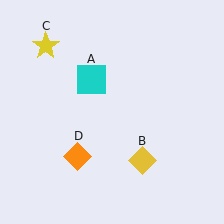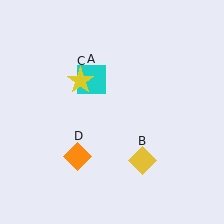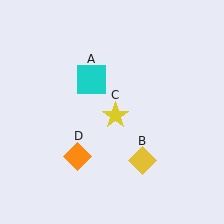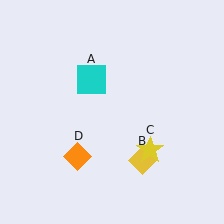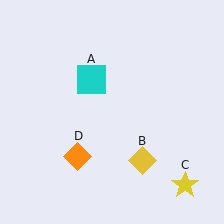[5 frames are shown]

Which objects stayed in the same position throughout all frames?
Cyan square (object A) and yellow diamond (object B) and orange diamond (object D) remained stationary.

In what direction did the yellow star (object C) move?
The yellow star (object C) moved down and to the right.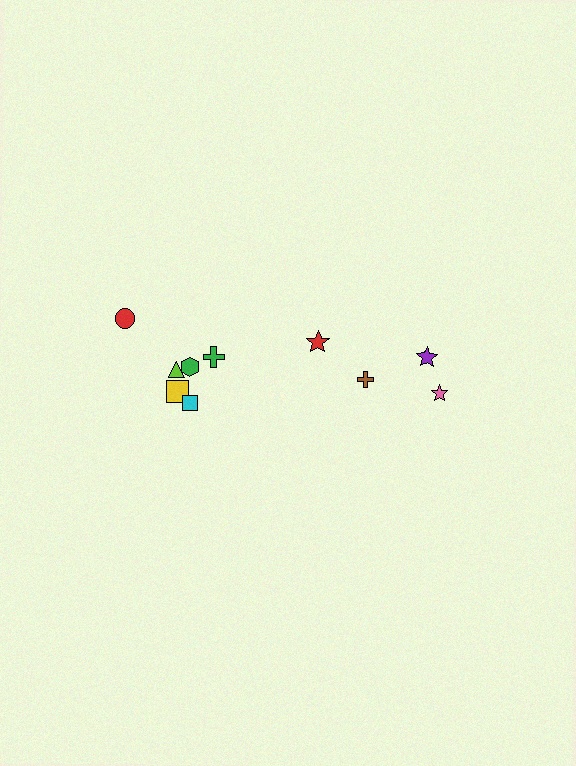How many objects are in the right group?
There are 4 objects.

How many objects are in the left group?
There are 6 objects.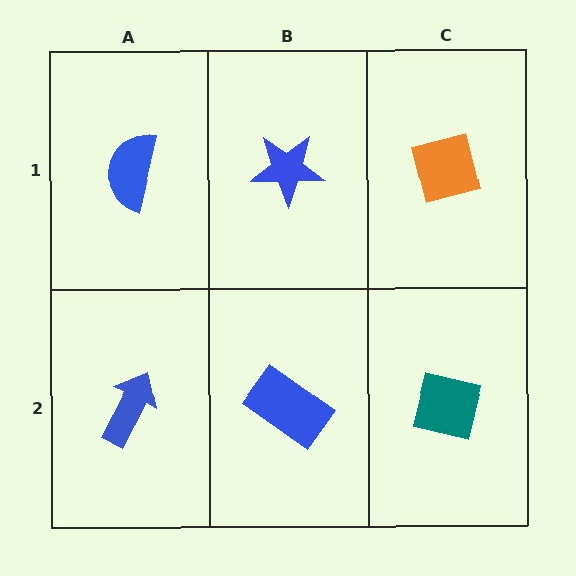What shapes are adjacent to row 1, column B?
A blue rectangle (row 2, column B), a blue semicircle (row 1, column A), an orange square (row 1, column C).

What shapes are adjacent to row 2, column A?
A blue semicircle (row 1, column A), a blue rectangle (row 2, column B).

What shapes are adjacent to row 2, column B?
A blue star (row 1, column B), a blue arrow (row 2, column A), a teal square (row 2, column C).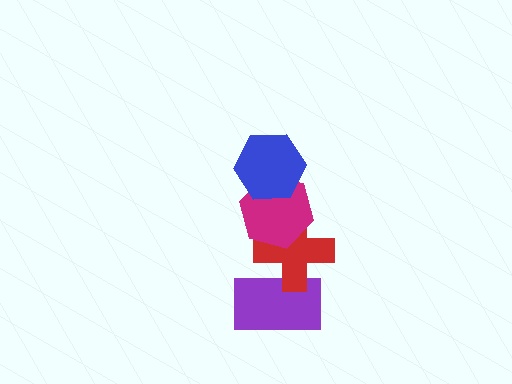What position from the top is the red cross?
The red cross is 3rd from the top.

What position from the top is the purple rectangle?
The purple rectangle is 4th from the top.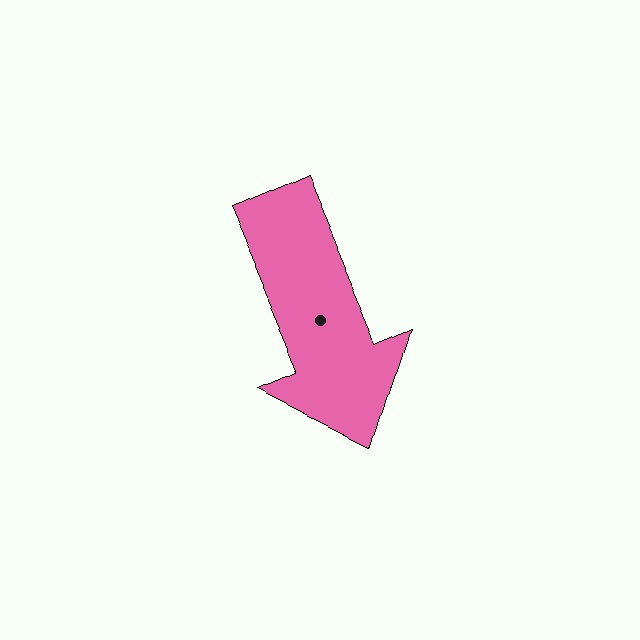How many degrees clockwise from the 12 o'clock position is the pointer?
Approximately 157 degrees.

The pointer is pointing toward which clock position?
Roughly 5 o'clock.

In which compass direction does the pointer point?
Southeast.